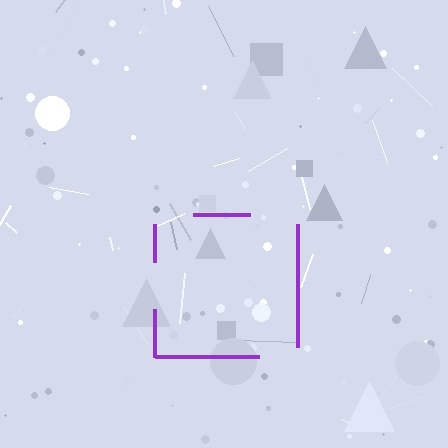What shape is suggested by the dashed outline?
The dashed outline suggests a square.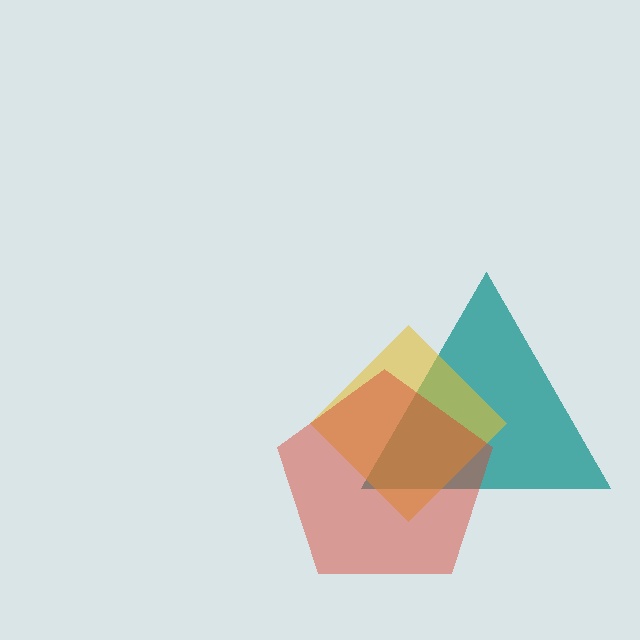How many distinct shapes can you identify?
There are 3 distinct shapes: a teal triangle, a yellow diamond, a red pentagon.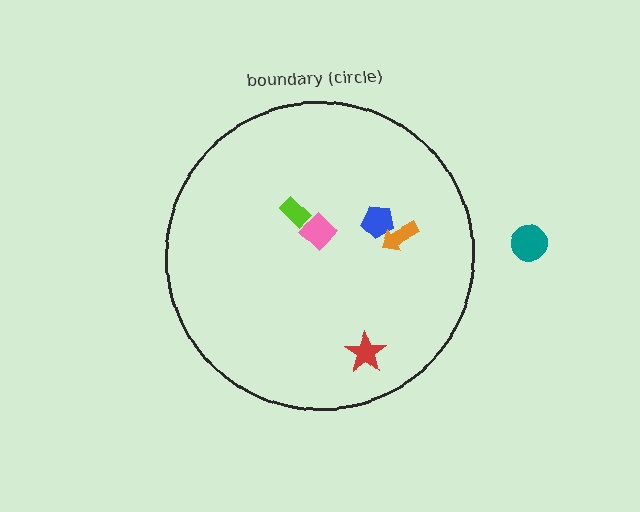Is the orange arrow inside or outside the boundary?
Inside.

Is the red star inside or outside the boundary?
Inside.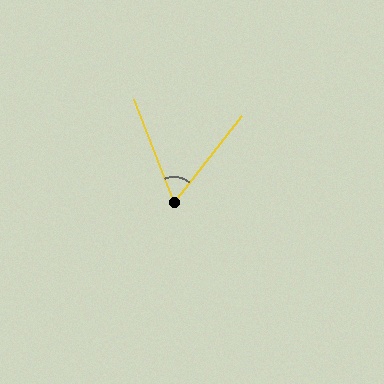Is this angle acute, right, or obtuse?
It is acute.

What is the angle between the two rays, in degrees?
Approximately 59 degrees.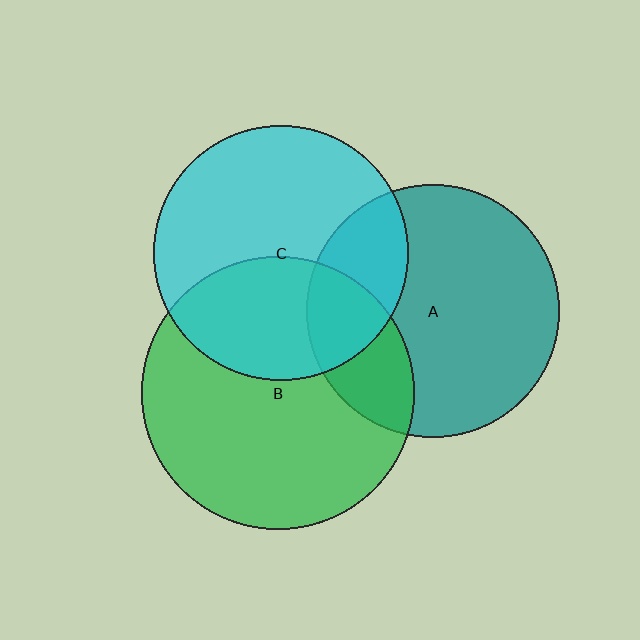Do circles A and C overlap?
Yes.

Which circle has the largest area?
Circle B (green).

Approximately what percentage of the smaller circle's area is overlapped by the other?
Approximately 25%.